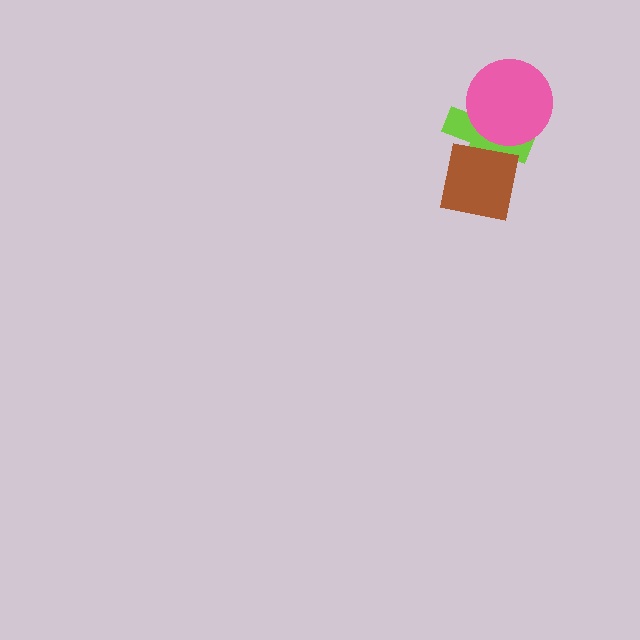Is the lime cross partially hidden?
Yes, it is partially covered by another shape.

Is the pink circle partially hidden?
No, no other shape covers it.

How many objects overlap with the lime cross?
2 objects overlap with the lime cross.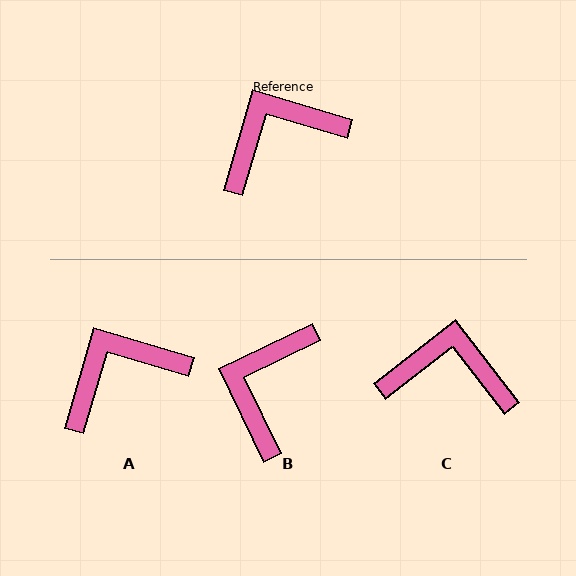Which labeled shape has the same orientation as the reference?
A.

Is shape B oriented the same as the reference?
No, it is off by about 42 degrees.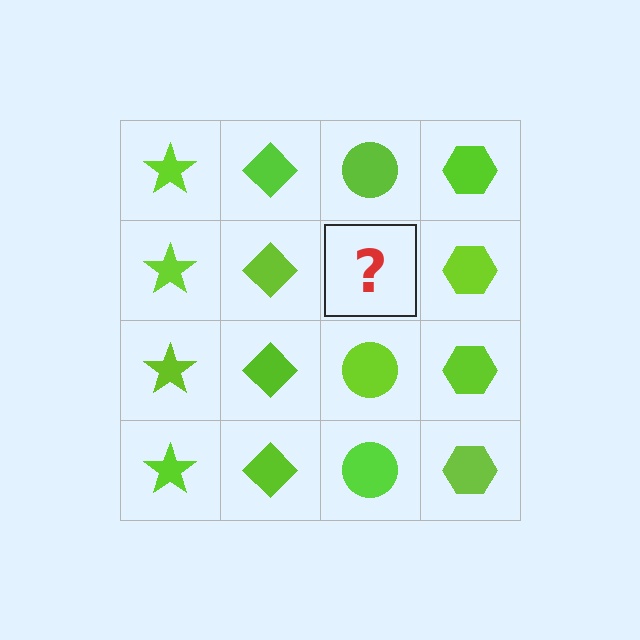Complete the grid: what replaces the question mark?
The question mark should be replaced with a lime circle.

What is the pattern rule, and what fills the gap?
The rule is that each column has a consistent shape. The gap should be filled with a lime circle.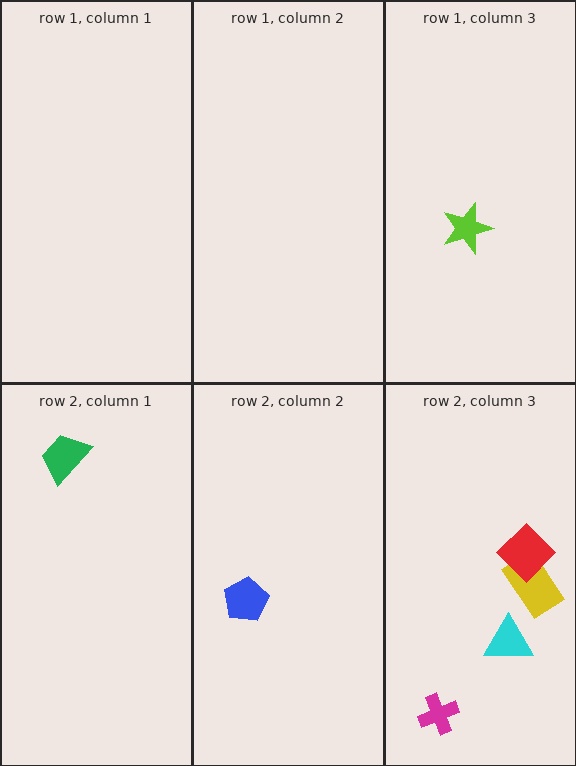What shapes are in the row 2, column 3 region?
The yellow rectangle, the cyan triangle, the magenta cross, the red diamond.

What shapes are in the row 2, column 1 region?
The green trapezoid.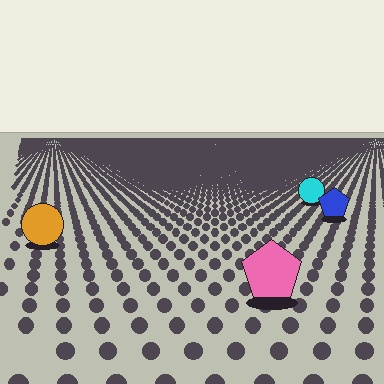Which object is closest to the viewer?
The pink pentagon is closest. The texture marks near it are larger and more spread out.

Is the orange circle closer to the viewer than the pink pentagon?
No. The pink pentagon is closer — you can tell from the texture gradient: the ground texture is coarser near it.